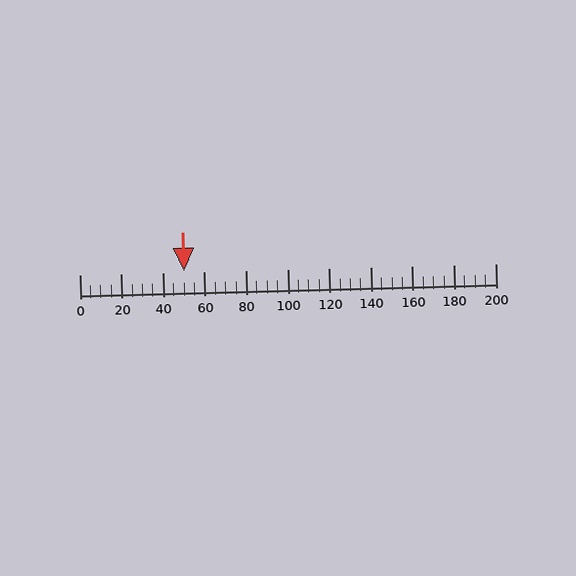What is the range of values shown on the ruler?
The ruler shows values from 0 to 200.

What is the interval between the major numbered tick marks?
The major tick marks are spaced 20 units apart.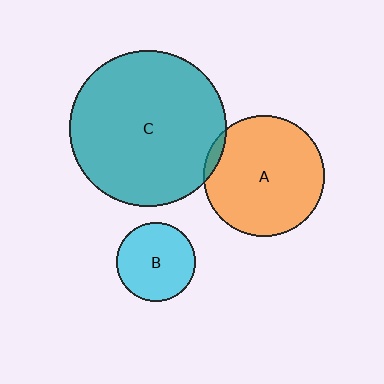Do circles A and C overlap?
Yes.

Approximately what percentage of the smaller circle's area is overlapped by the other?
Approximately 5%.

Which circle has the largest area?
Circle C (teal).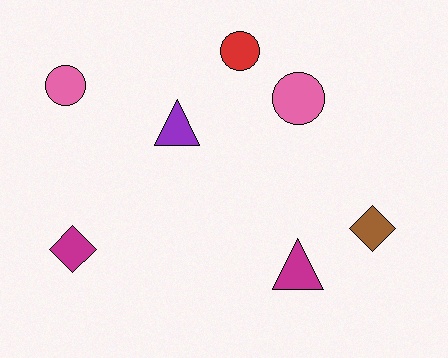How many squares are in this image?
There are no squares.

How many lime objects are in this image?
There are no lime objects.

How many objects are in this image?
There are 7 objects.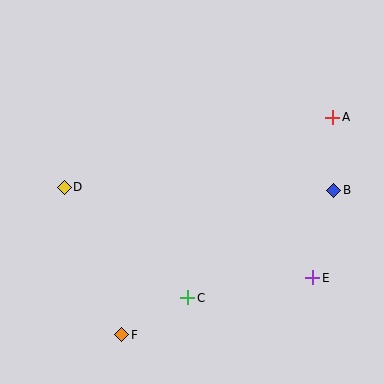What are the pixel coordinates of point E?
Point E is at (313, 278).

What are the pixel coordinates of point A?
Point A is at (333, 117).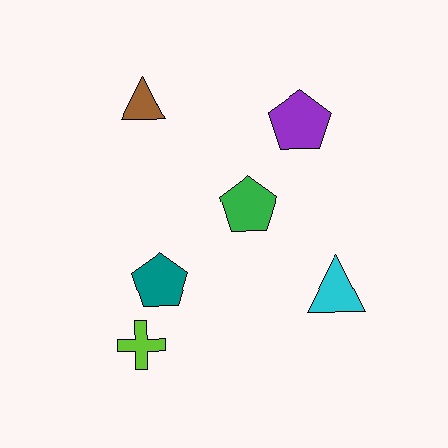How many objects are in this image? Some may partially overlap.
There are 6 objects.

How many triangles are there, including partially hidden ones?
There are 2 triangles.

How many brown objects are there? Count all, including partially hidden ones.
There is 1 brown object.